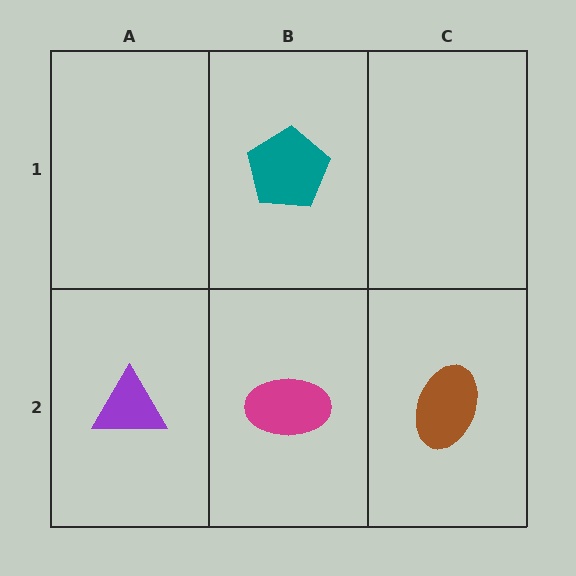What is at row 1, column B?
A teal pentagon.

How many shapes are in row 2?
3 shapes.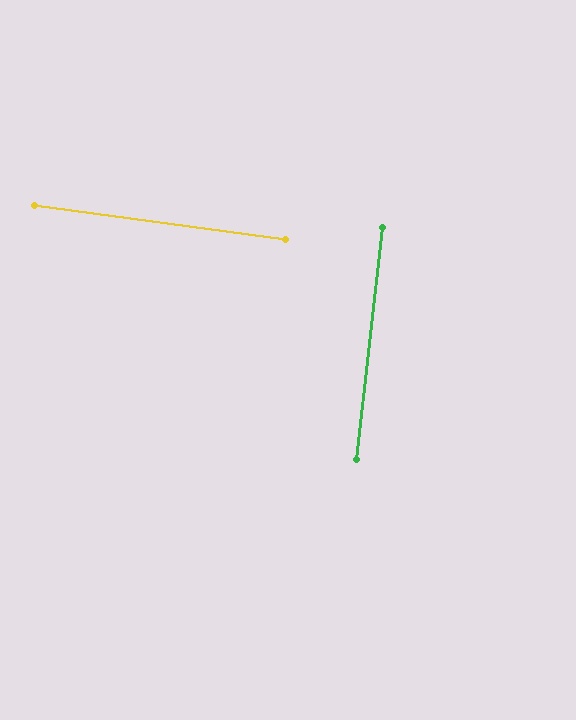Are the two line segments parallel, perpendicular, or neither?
Perpendicular — they meet at approximately 89°.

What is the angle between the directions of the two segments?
Approximately 89 degrees.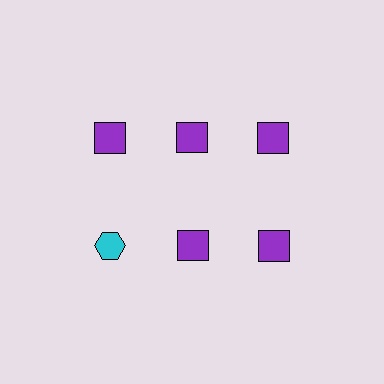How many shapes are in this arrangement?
There are 6 shapes arranged in a grid pattern.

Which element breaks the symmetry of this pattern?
The cyan hexagon in the second row, leftmost column breaks the symmetry. All other shapes are purple squares.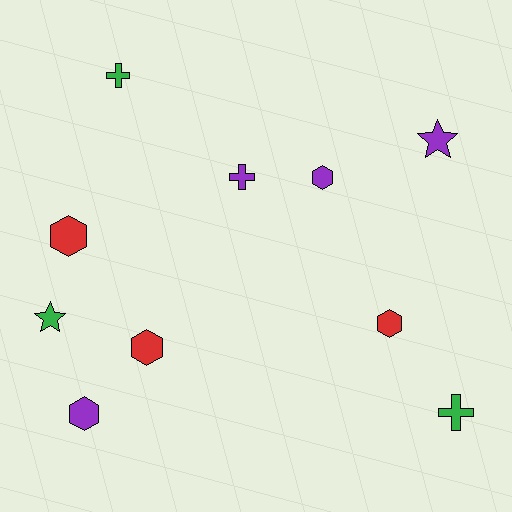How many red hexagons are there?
There are 3 red hexagons.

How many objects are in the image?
There are 10 objects.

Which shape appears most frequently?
Hexagon, with 5 objects.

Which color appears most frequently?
Purple, with 4 objects.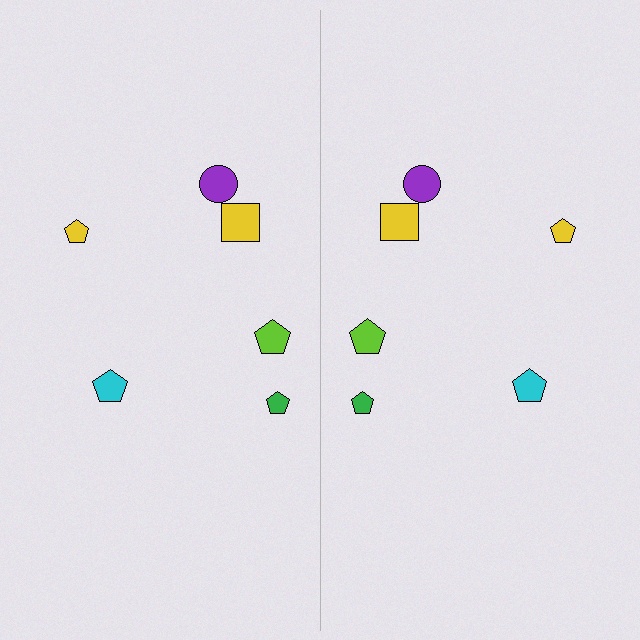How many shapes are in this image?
There are 12 shapes in this image.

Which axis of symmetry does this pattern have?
The pattern has a vertical axis of symmetry running through the center of the image.